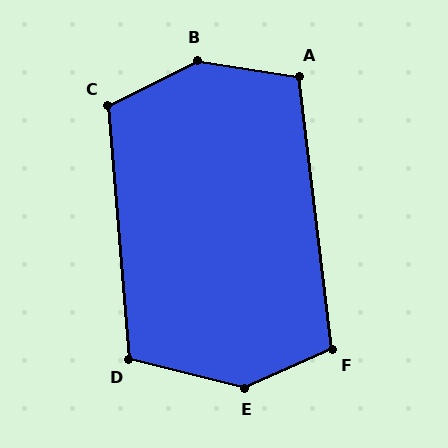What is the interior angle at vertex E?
Approximately 142 degrees (obtuse).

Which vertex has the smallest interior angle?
A, at approximately 106 degrees.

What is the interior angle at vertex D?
Approximately 109 degrees (obtuse).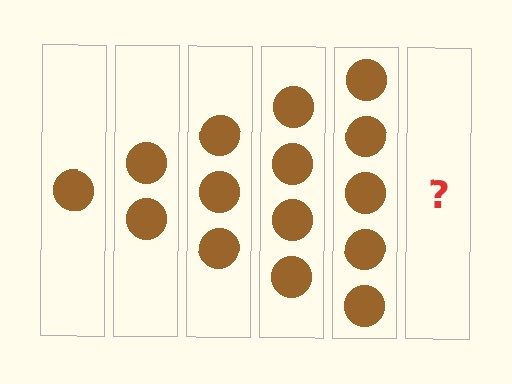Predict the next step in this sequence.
The next step is 6 circles.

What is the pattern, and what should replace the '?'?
The pattern is that each step adds one more circle. The '?' should be 6 circles.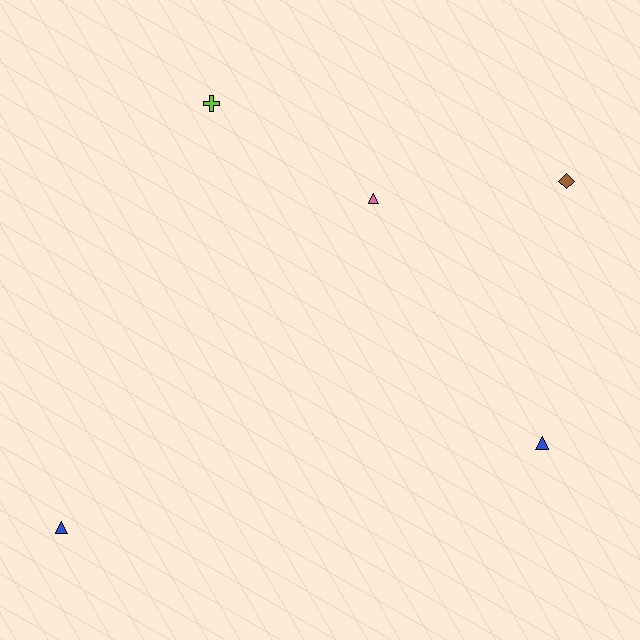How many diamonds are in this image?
There is 1 diamond.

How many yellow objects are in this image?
There are no yellow objects.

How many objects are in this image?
There are 5 objects.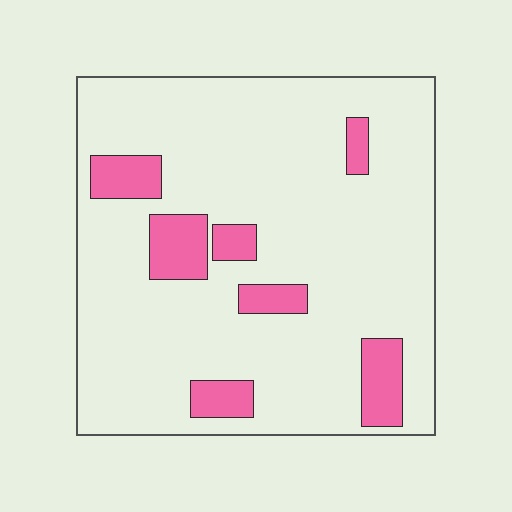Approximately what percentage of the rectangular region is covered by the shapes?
Approximately 15%.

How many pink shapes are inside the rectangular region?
7.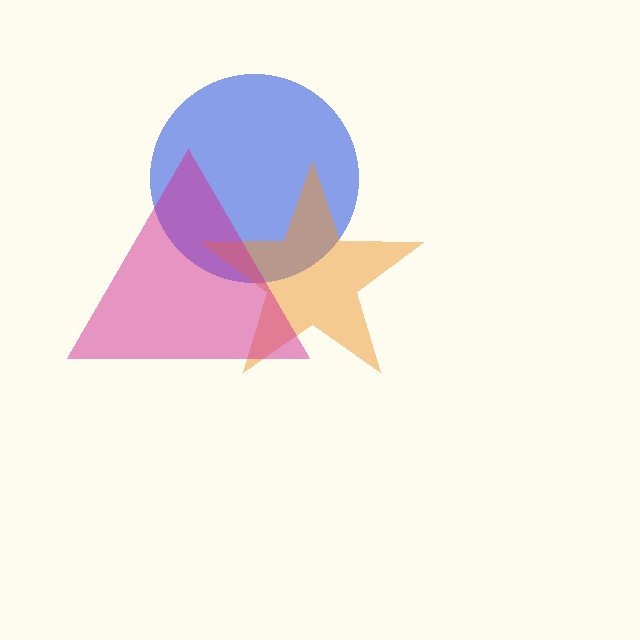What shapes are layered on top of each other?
The layered shapes are: a blue circle, an orange star, a magenta triangle.